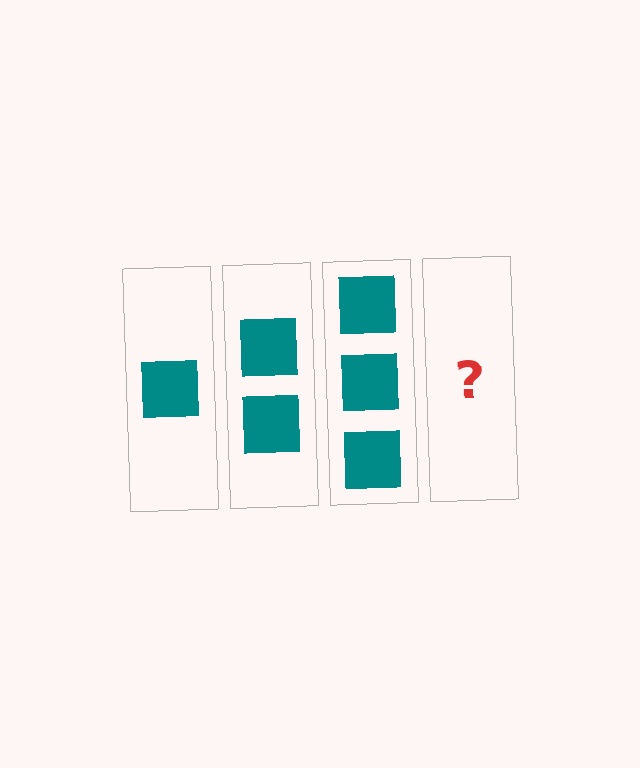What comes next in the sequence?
The next element should be 4 squares.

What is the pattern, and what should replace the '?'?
The pattern is that each step adds one more square. The '?' should be 4 squares.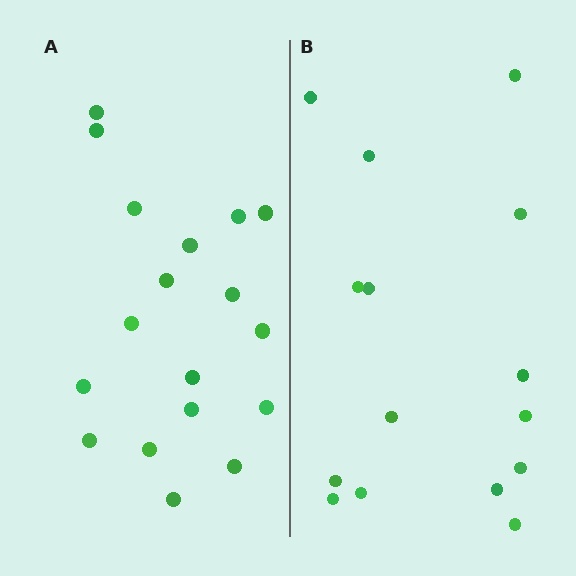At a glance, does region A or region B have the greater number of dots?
Region A (the left region) has more dots.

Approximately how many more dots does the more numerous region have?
Region A has just a few more — roughly 2 or 3 more dots than region B.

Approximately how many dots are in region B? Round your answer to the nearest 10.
About 20 dots. (The exact count is 15, which rounds to 20.)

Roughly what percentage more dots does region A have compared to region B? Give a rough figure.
About 20% more.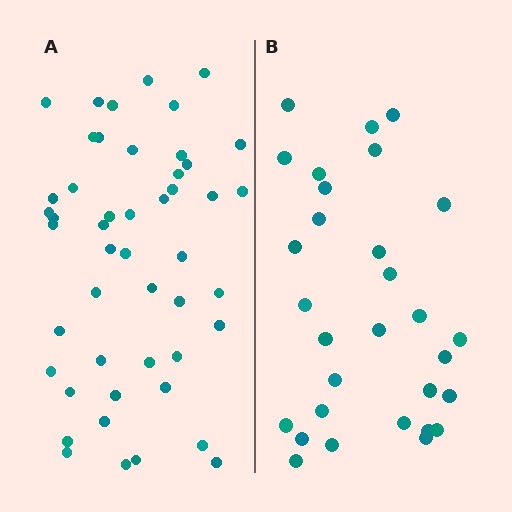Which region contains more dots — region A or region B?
Region A (the left region) has more dots.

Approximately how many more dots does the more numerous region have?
Region A has approximately 20 more dots than region B.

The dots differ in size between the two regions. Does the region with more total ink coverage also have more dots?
No. Region B has more total ink coverage because its dots are larger, but region A actually contains more individual dots. Total area can be misleading — the number of items is what matters here.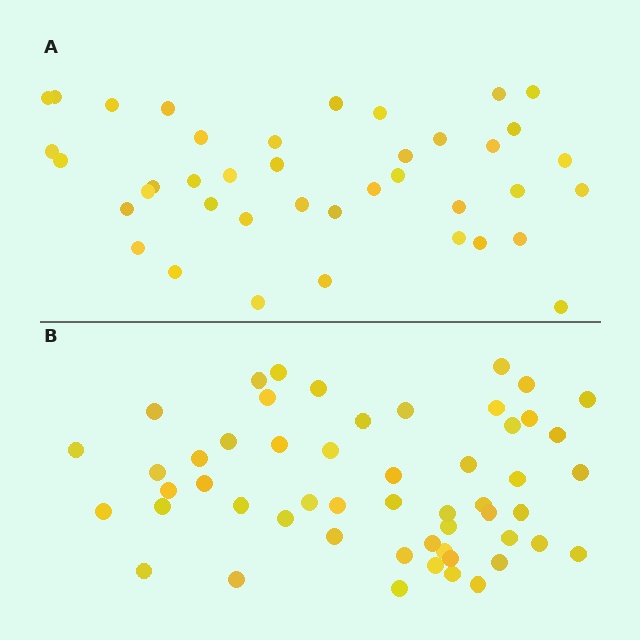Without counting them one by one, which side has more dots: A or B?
Region B (the bottom region) has more dots.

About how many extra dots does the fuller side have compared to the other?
Region B has approximately 15 more dots than region A.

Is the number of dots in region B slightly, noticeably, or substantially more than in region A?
Region B has noticeably more, but not dramatically so. The ratio is roughly 1.3 to 1.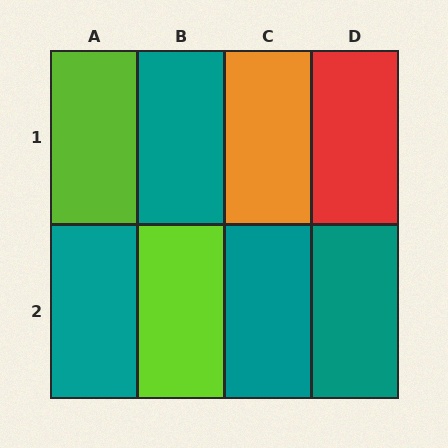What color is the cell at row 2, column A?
Teal.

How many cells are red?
1 cell is red.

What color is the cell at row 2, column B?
Lime.